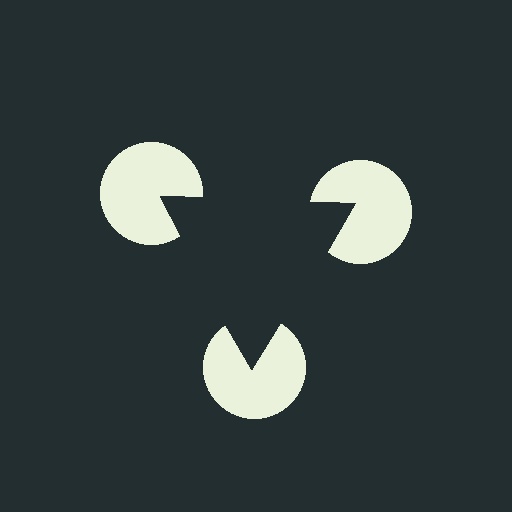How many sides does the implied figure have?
3 sides.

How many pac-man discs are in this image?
There are 3 — one at each vertex of the illusory triangle.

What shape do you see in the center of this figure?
An illusory triangle — its edges are inferred from the aligned wedge cuts in the pac-man discs, not physically drawn.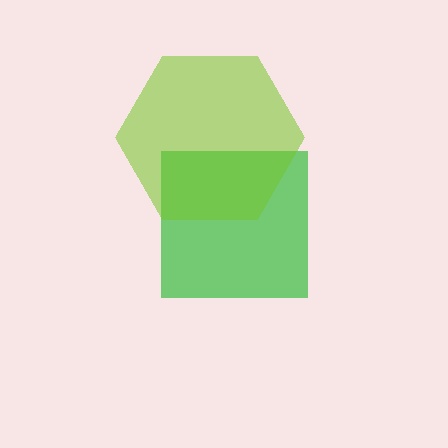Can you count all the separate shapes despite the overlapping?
Yes, there are 2 separate shapes.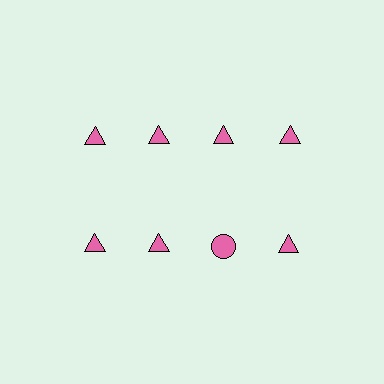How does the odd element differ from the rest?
It has a different shape: circle instead of triangle.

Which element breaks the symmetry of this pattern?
The pink circle in the second row, center column breaks the symmetry. All other shapes are pink triangles.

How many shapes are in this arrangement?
There are 8 shapes arranged in a grid pattern.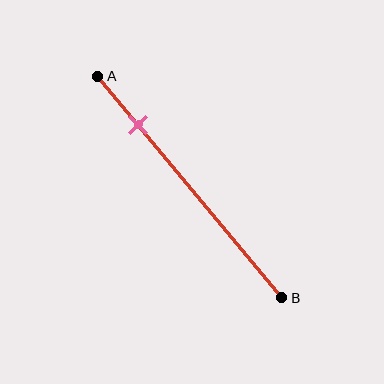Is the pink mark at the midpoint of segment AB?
No, the mark is at about 20% from A, not at the 50% midpoint.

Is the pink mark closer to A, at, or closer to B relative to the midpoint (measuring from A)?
The pink mark is closer to point A than the midpoint of segment AB.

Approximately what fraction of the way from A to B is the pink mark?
The pink mark is approximately 20% of the way from A to B.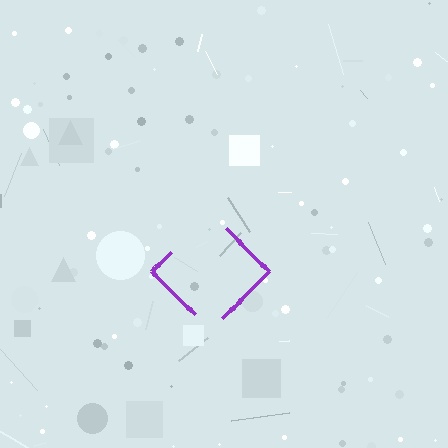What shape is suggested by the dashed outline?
The dashed outline suggests a diamond.